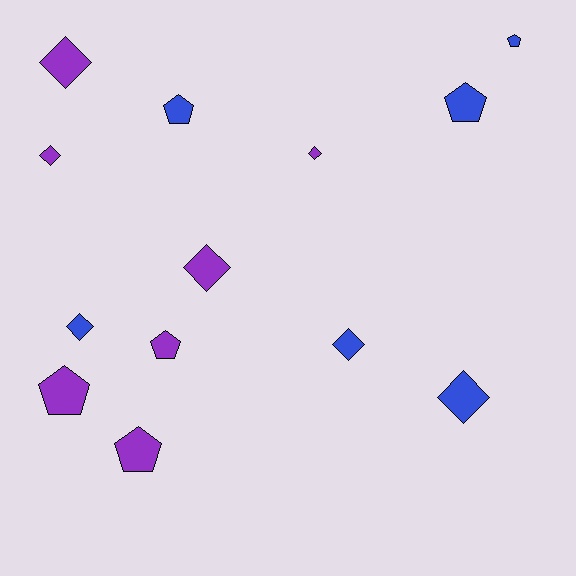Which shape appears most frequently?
Diamond, with 7 objects.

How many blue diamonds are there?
There are 3 blue diamonds.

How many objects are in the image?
There are 13 objects.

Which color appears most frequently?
Purple, with 7 objects.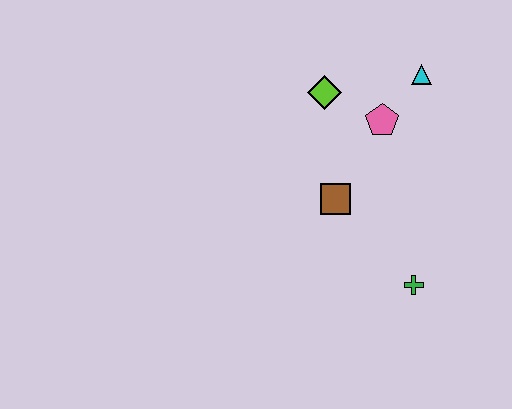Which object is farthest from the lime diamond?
The green cross is farthest from the lime diamond.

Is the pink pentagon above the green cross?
Yes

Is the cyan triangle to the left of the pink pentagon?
No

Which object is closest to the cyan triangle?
The pink pentagon is closest to the cyan triangle.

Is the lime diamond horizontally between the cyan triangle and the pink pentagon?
No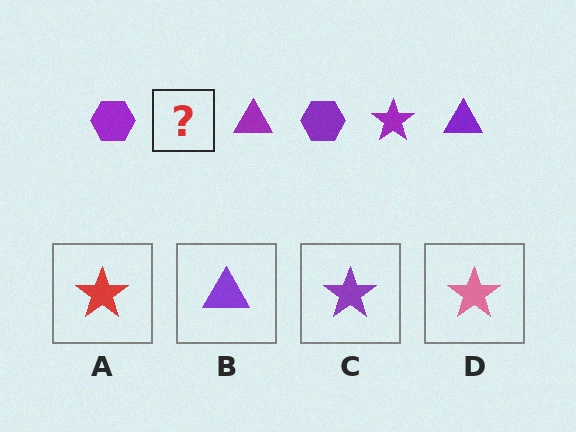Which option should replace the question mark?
Option C.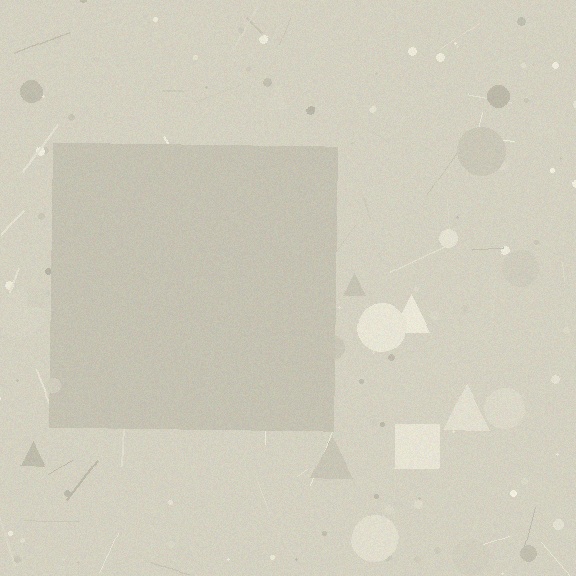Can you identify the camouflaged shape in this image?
The camouflaged shape is a square.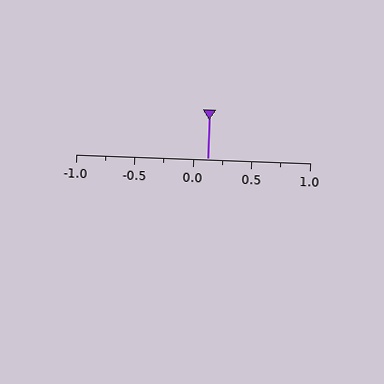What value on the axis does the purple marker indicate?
The marker indicates approximately 0.12.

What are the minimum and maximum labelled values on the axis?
The axis runs from -1.0 to 1.0.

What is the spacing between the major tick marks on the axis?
The major ticks are spaced 0.5 apart.